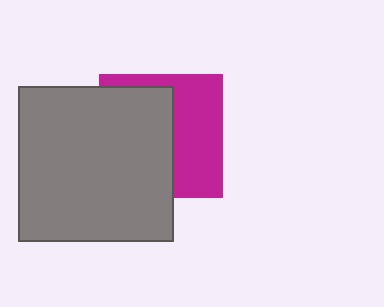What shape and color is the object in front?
The object in front is a gray square.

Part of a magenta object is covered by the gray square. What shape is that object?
It is a square.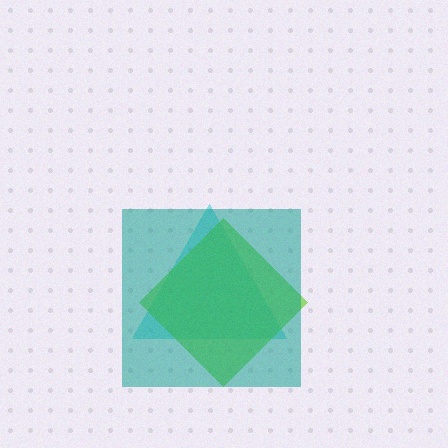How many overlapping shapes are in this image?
There are 3 overlapping shapes in the image.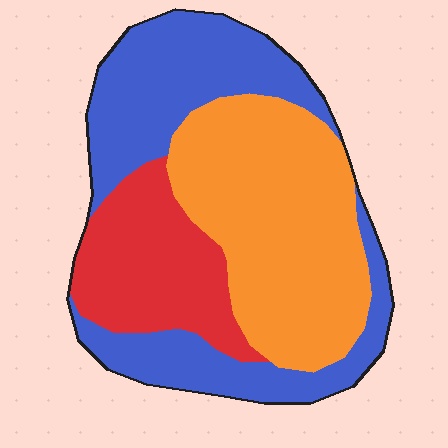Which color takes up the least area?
Red, at roughly 20%.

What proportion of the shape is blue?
Blue takes up about two fifths (2/5) of the shape.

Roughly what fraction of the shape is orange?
Orange takes up between a quarter and a half of the shape.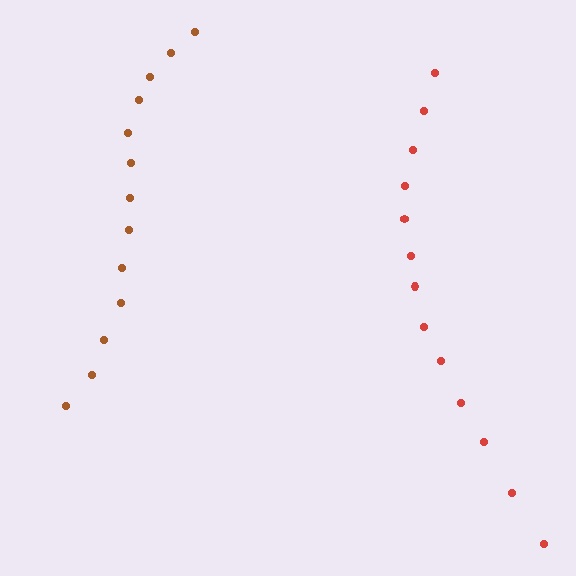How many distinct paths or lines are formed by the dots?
There are 2 distinct paths.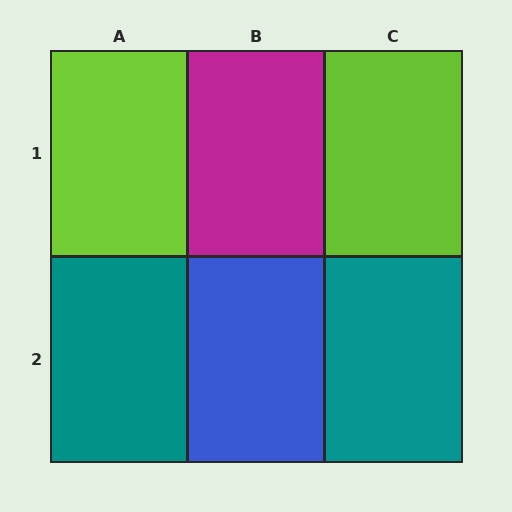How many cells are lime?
2 cells are lime.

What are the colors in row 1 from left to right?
Lime, magenta, lime.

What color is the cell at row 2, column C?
Teal.